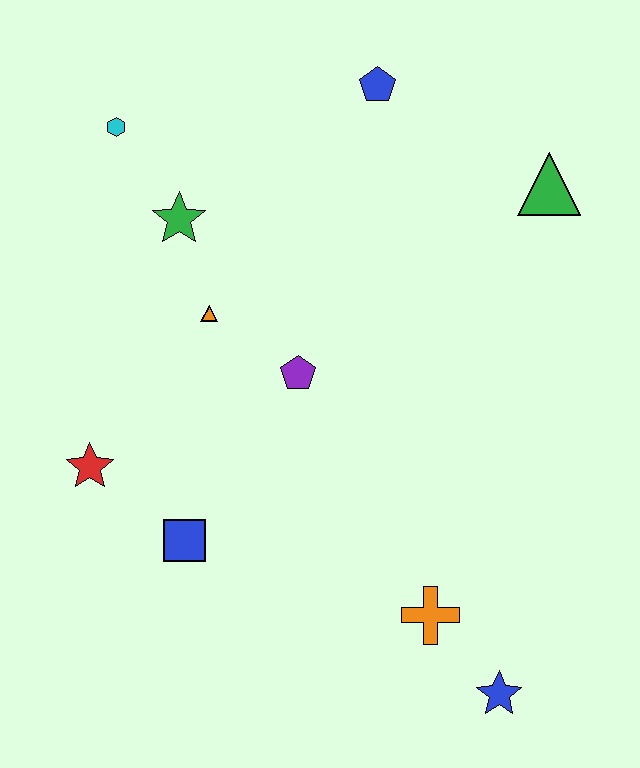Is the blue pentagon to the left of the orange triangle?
No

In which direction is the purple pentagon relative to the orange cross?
The purple pentagon is above the orange cross.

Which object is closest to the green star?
The orange triangle is closest to the green star.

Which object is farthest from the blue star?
The cyan hexagon is farthest from the blue star.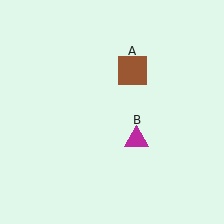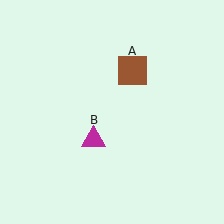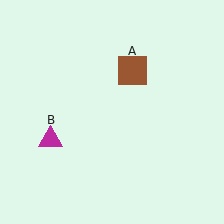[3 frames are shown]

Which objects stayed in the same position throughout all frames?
Brown square (object A) remained stationary.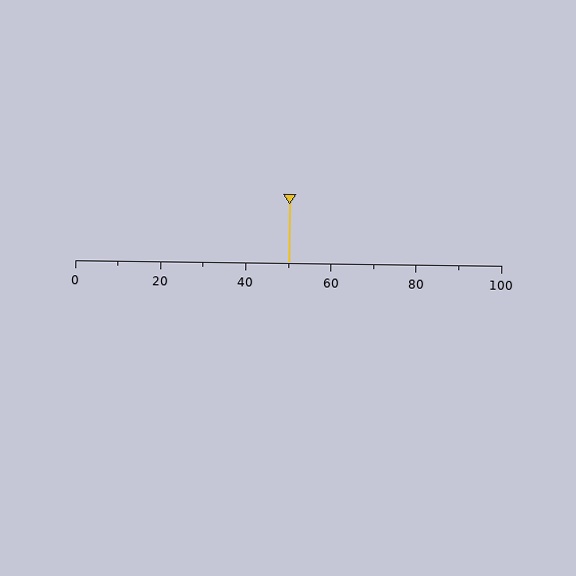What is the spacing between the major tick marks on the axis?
The major ticks are spaced 20 apart.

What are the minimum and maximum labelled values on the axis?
The axis runs from 0 to 100.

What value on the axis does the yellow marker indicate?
The marker indicates approximately 50.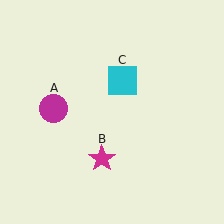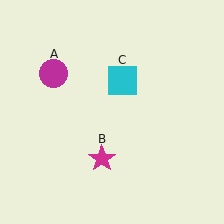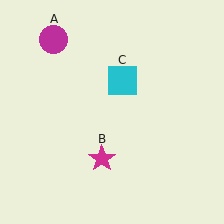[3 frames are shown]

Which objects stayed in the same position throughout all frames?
Magenta star (object B) and cyan square (object C) remained stationary.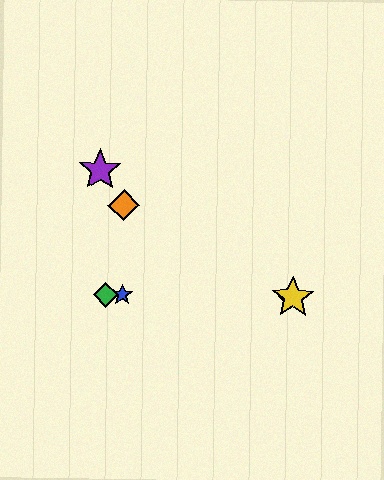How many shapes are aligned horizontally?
4 shapes (the red diamond, the blue star, the green diamond, the yellow star) are aligned horizontally.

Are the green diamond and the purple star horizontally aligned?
No, the green diamond is at y≈295 and the purple star is at y≈170.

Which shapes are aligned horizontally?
The red diamond, the blue star, the green diamond, the yellow star are aligned horizontally.